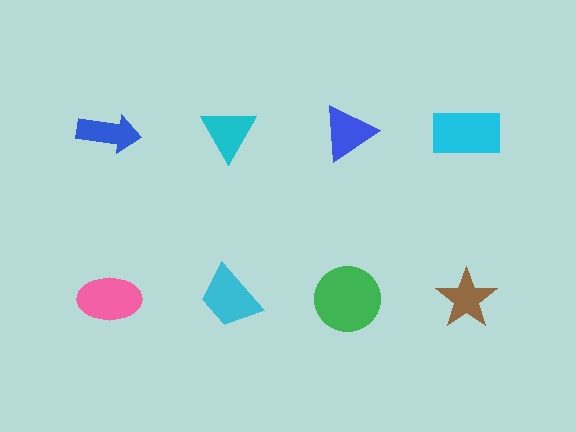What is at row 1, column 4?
A cyan rectangle.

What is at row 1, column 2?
A cyan triangle.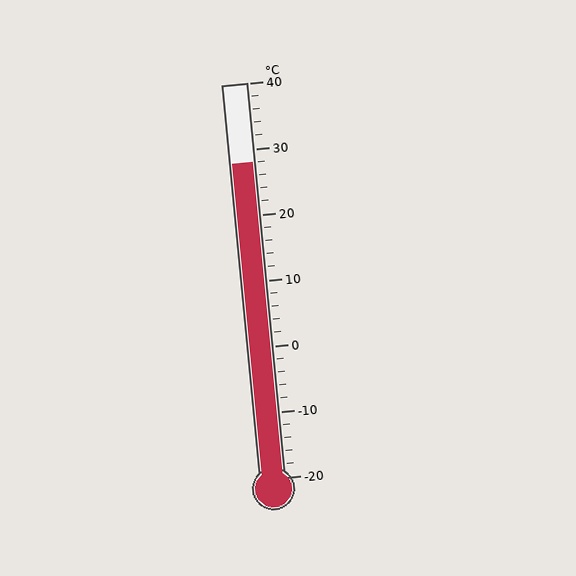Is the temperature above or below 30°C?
The temperature is below 30°C.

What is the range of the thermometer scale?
The thermometer scale ranges from -20°C to 40°C.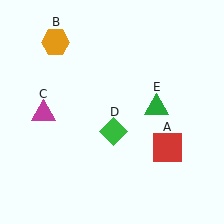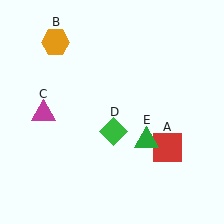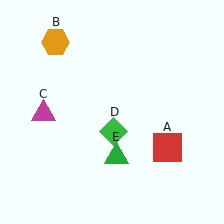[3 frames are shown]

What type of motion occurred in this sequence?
The green triangle (object E) rotated clockwise around the center of the scene.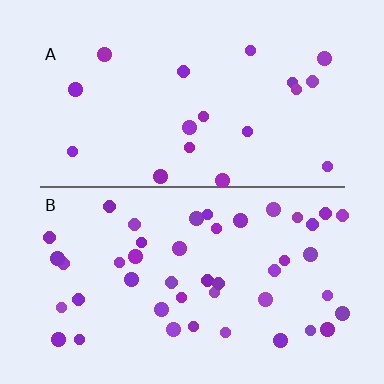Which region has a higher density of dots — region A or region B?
B (the bottom).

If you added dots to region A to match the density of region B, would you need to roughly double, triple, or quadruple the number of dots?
Approximately double.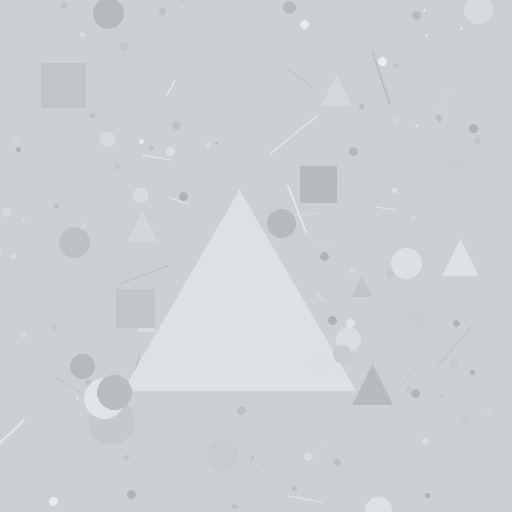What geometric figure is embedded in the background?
A triangle is embedded in the background.